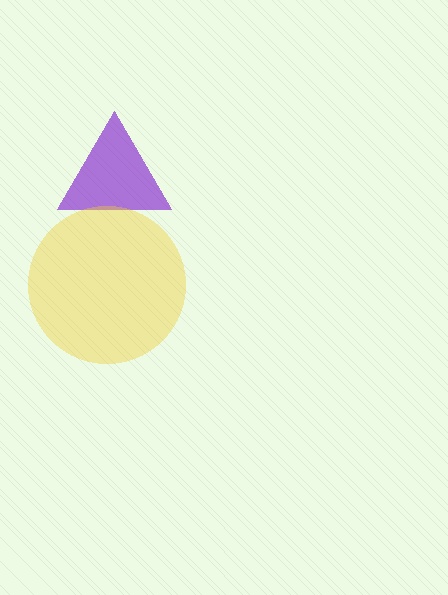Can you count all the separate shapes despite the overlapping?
Yes, there are 2 separate shapes.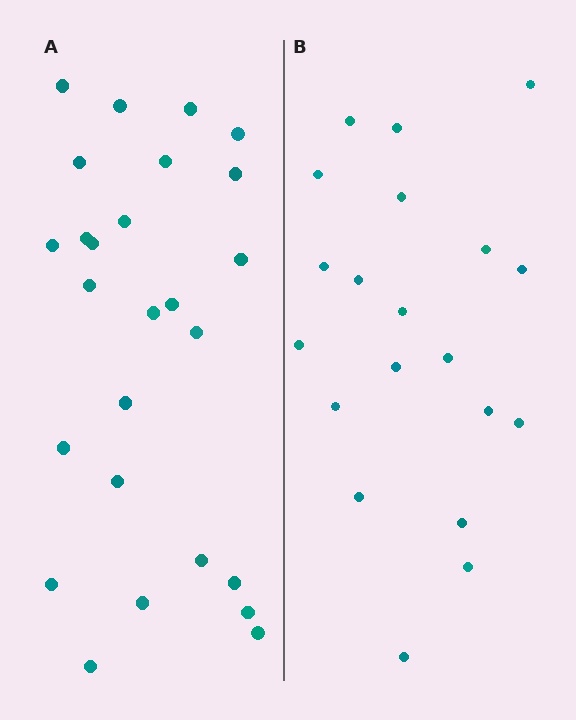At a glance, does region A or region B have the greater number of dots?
Region A (the left region) has more dots.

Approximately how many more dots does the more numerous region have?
Region A has about 6 more dots than region B.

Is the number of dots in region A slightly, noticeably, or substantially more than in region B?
Region A has noticeably more, but not dramatically so. The ratio is roughly 1.3 to 1.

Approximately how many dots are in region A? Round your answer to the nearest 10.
About 30 dots. (The exact count is 26, which rounds to 30.)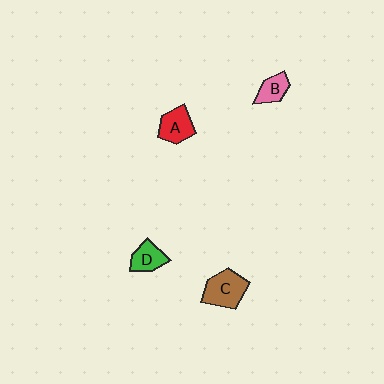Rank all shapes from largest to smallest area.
From largest to smallest: C (brown), A (red), D (green), B (pink).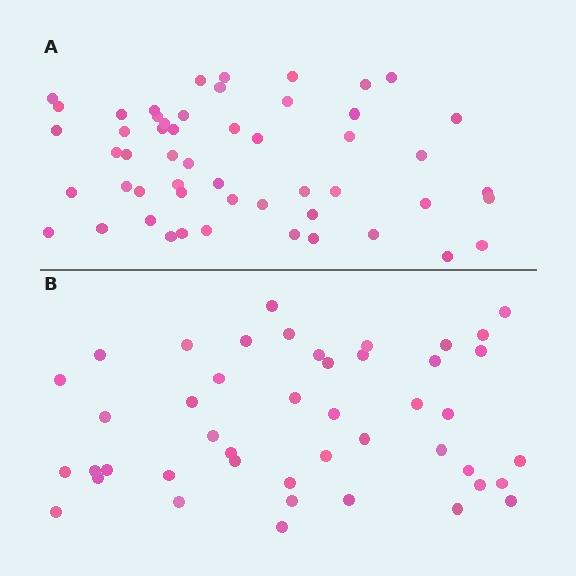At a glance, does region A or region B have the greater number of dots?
Region A (the top region) has more dots.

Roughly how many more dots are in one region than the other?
Region A has roughly 8 or so more dots than region B.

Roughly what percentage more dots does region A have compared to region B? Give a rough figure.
About 20% more.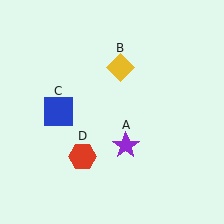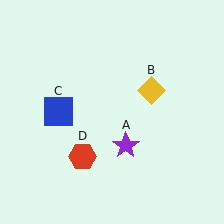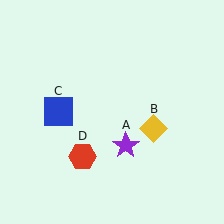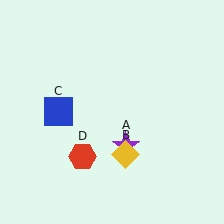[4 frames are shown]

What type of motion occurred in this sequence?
The yellow diamond (object B) rotated clockwise around the center of the scene.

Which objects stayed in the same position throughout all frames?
Purple star (object A) and blue square (object C) and red hexagon (object D) remained stationary.